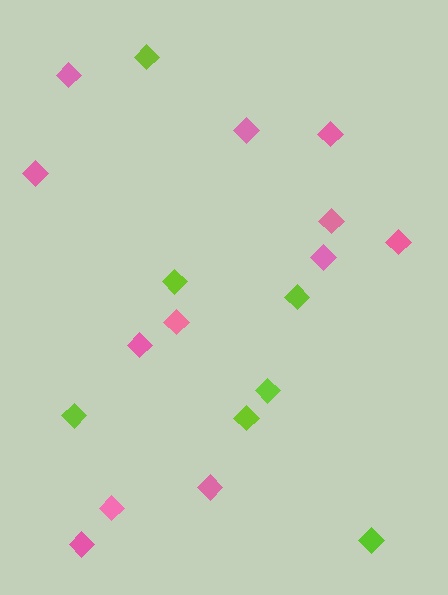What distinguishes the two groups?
There are 2 groups: one group of lime diamonds (7) and one group of pink diamonds (12).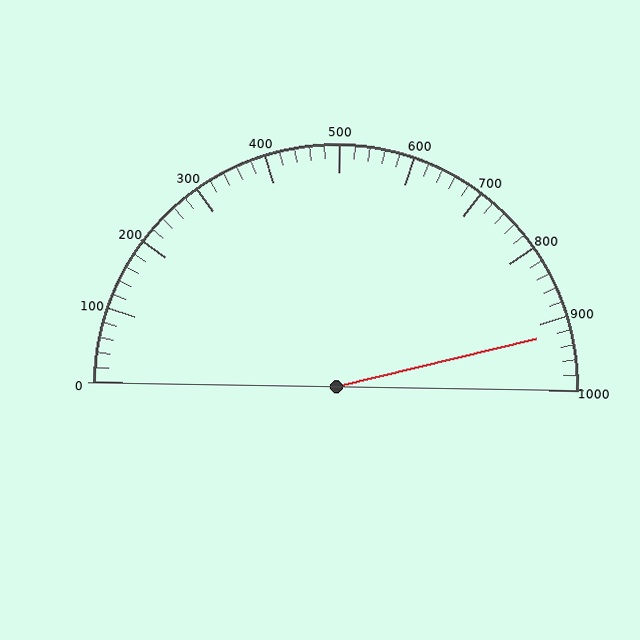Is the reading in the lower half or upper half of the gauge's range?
The reading is in the upper half of the range (0 to 1000).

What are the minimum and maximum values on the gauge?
The gauge ranges from 0 to 1000.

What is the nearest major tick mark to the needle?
The nearest major tick mark is 900.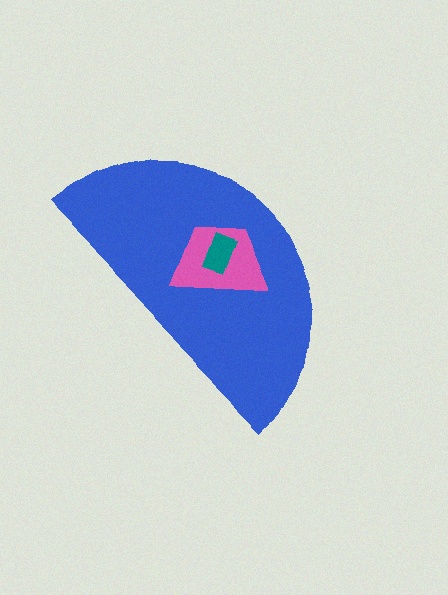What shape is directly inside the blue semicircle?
The pink trapezoid.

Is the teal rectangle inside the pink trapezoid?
Yes.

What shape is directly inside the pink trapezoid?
The teal rectangle.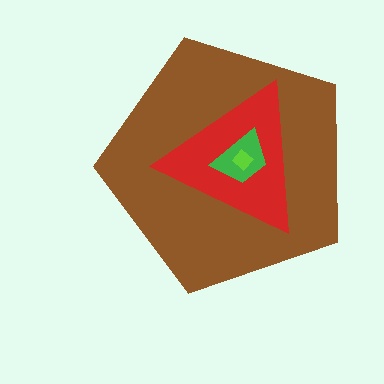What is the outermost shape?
The brown pentagon.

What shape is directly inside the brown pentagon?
The red triangle.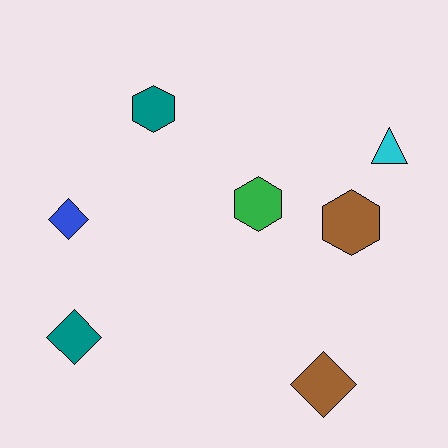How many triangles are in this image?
There is 1 triangle.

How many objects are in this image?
There are 7 objects.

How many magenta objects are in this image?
There are no magenta objects.